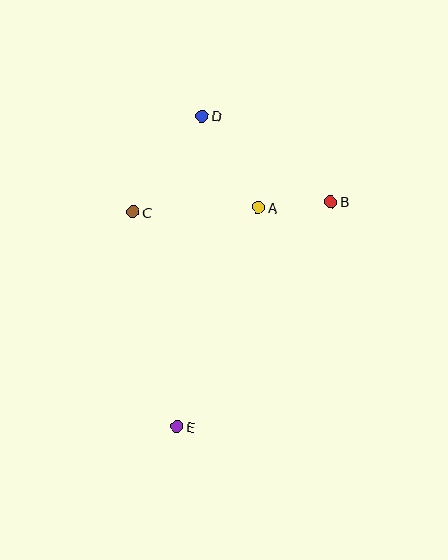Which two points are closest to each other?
Points A and B are closest to each other.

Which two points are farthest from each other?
Points D and E are farthest from each other.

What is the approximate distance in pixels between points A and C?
The distance between A and C is approximately 125 pixels.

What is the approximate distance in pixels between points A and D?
The distance between A and D is approximately 108 pixels.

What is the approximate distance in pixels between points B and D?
The distance between B and D is approximately 155 pixels.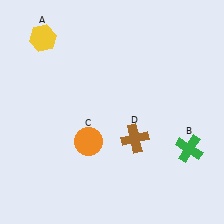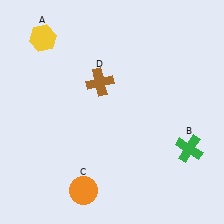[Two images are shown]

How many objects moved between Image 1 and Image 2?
2 objects moved between the two images.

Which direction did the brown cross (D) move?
The brown cross (D) moved up.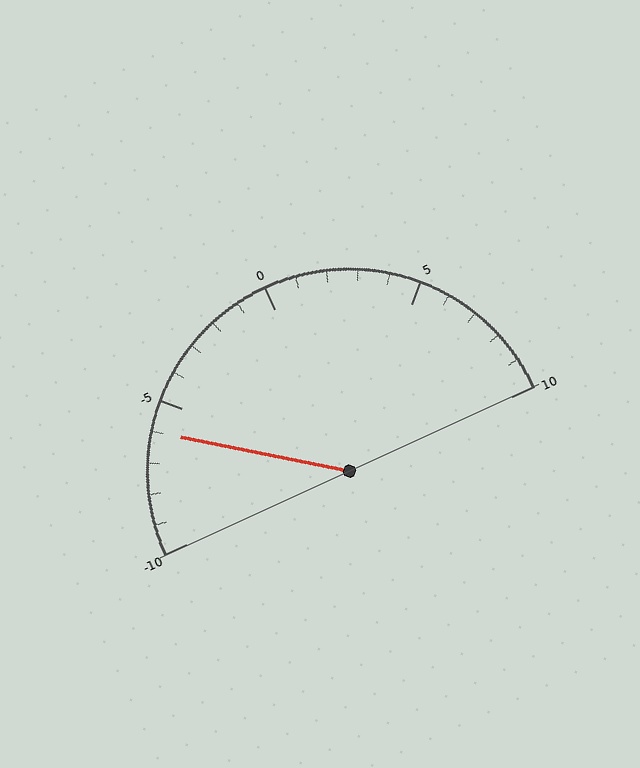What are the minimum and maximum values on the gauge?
The gauge ranges from -10 to 10.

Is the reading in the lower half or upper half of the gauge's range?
The reading is in the lower half of the range (-10 to 10).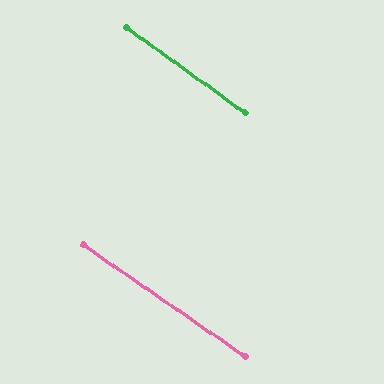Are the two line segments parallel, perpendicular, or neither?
Parallel — their directions differ by only 1.2°.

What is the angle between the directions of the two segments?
Approximately 1 degree.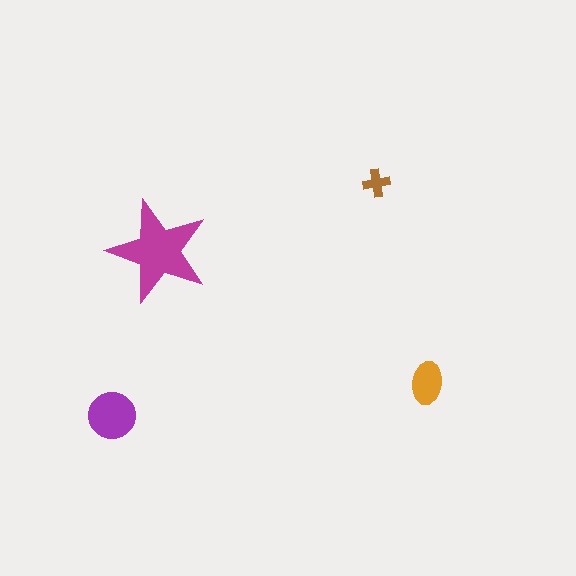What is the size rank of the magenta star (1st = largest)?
1st.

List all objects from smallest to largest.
The brown cross, the orange ellipse, the purple circle, the magenta star.